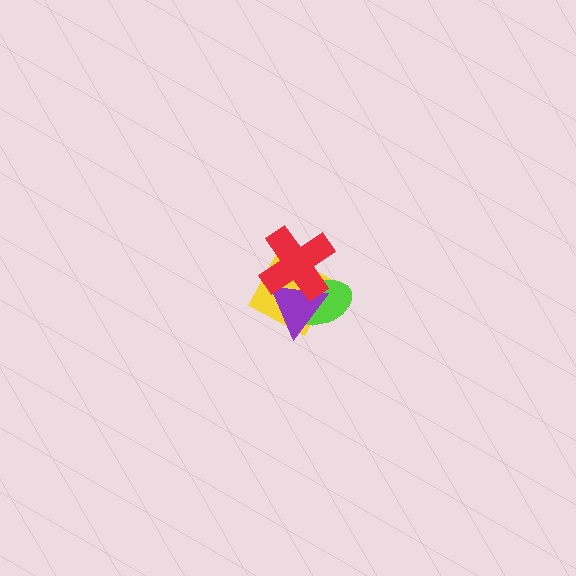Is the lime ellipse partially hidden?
Yes, it is partially covered by another shape.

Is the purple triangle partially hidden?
Yes, it is partially covered by another shape.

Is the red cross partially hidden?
No, no other shape covers it.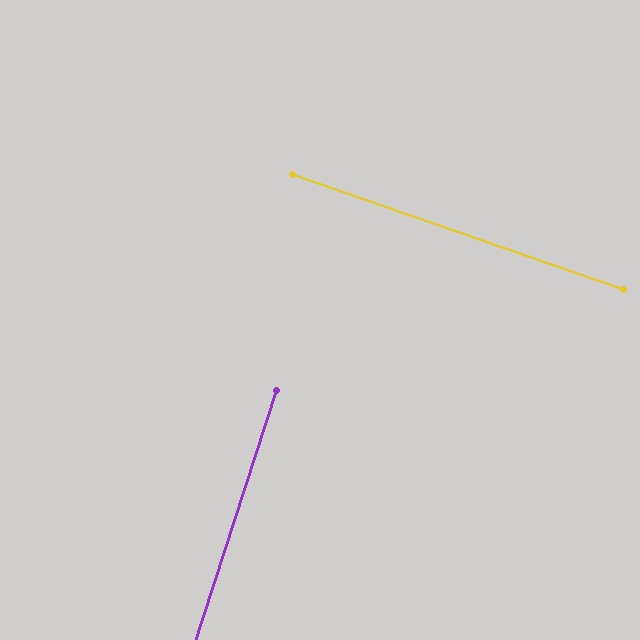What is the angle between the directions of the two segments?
Approximately 89 degrees.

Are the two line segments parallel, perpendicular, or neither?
Perpendicular — they meet at approximately 89°.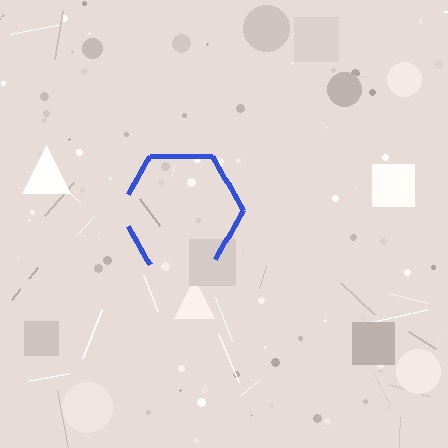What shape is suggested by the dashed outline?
The dashed outline suggests a hexagon.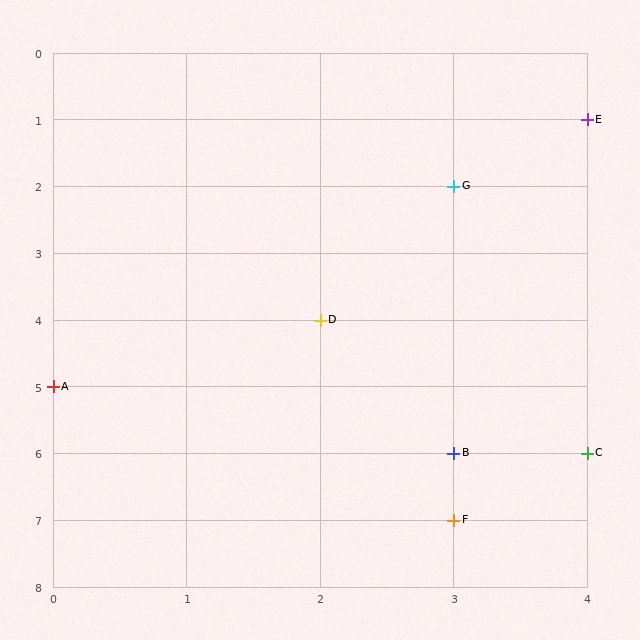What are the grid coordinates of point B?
Point B is at grid coordinates (3, 6).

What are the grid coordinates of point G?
Point G is at grid coordinates (3, 2).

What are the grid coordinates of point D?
Point D is at grid coordinates (2, 4).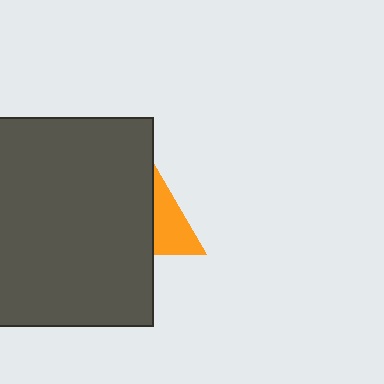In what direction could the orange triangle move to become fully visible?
The orange triangle could move right. That would shift it out from behind the dark gray square entirely.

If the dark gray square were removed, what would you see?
You would see the complete orange triangle.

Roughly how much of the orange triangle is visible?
A small part of it is visible (roughly 43%).